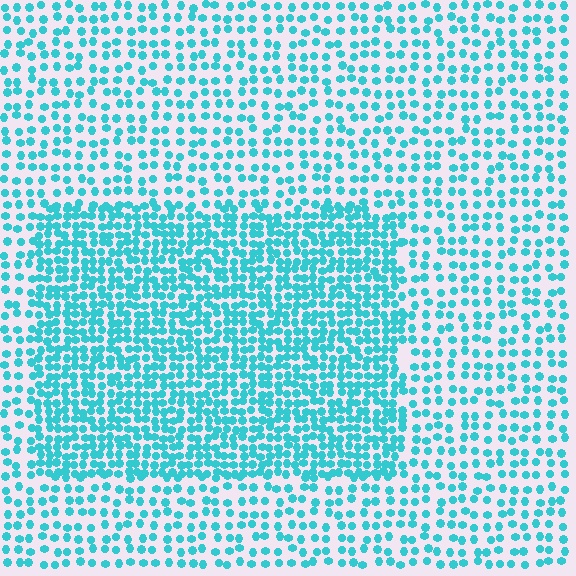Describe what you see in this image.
The image contains small cyan elements arranged at two different densities. A rectangle-shaped region is visible where the elements are more densely packed than the surrounding area.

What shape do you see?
I see a rectangle.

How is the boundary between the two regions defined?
The boundary is defined by a change in element density (approximately 2.0x ratio). All elements are the same color, size, and shape.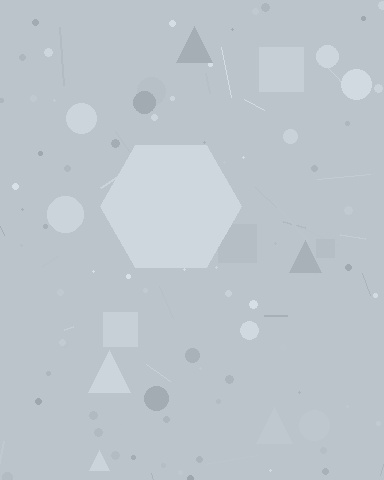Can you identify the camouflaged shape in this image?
The camouflaged shape is a hexagon.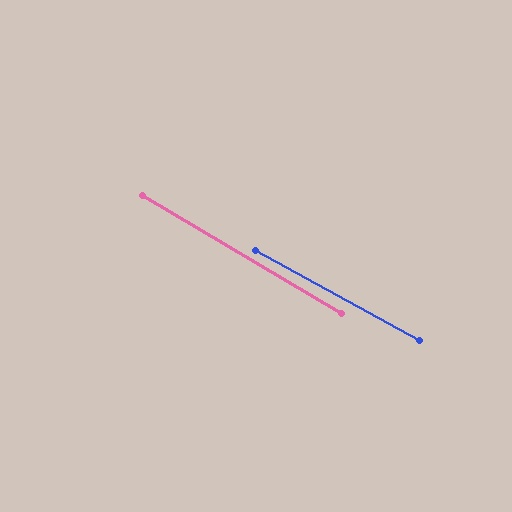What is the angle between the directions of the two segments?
Approximately 2 degrees.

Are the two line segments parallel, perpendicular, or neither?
Parallel — their directions differ by only 2.0°.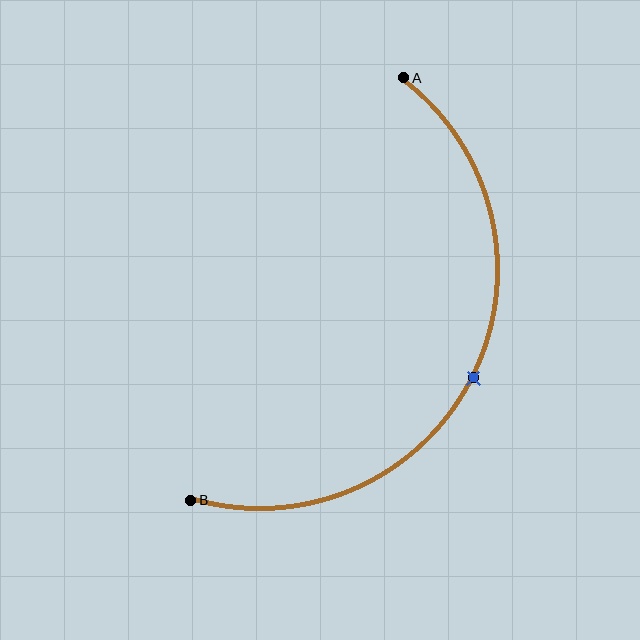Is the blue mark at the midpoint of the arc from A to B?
Yes. The blue mark lies on the arc at equal arc-length from both A and B — it is the arc midpoint.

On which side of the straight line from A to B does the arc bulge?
The arc bulges to the right of the straight line connecting A and B.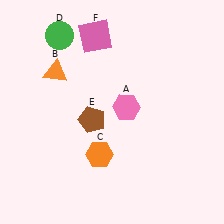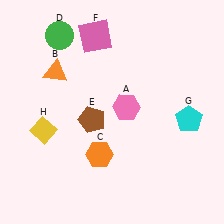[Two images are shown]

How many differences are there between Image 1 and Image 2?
There are 2 differences between the two images.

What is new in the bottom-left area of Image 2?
A yellow diamond (H) was added in the bottom-left area of Image 2.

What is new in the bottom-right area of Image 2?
A cyan pentagon (G) was added in the bottom-right area of Image 2.